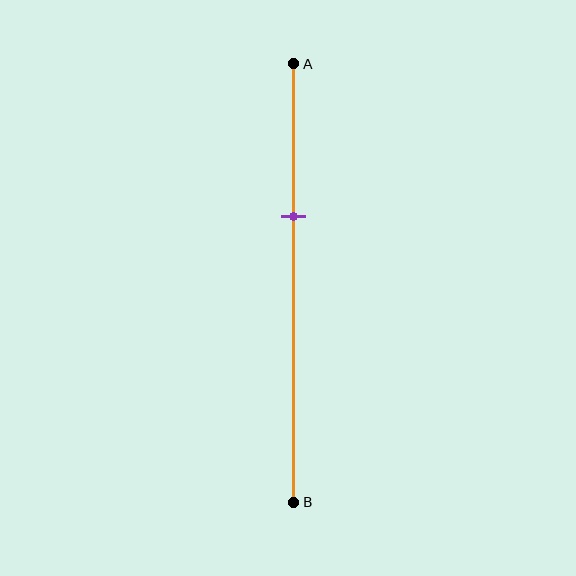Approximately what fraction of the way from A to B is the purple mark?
The purple mark is approximately 35% of the way from A to B.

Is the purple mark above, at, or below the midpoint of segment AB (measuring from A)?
The purple mark is above the midpoint of segment AB.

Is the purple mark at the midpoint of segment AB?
No, the mark is at about 35% from A, not at the 50% midpoint.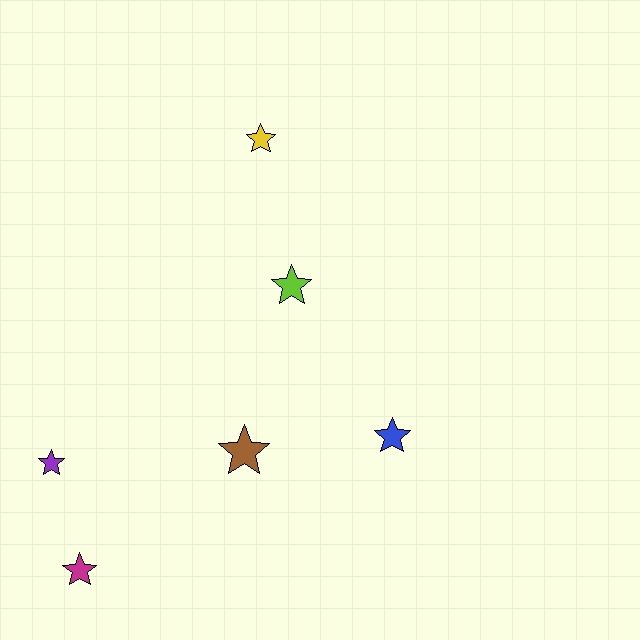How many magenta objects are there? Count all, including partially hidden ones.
There is 1 magenta object.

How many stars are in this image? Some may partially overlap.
There are 6 stars.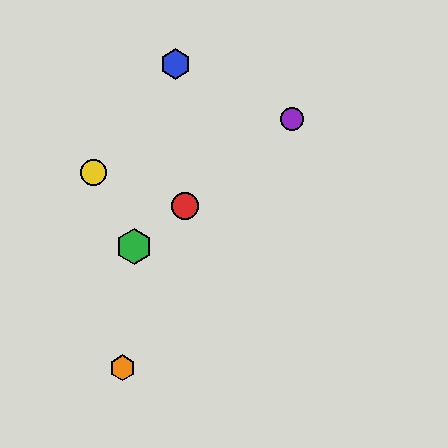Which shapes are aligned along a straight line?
The red circle, the green hexagon, the purple circle are aligned along a straight line.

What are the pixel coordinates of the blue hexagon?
The blue hexagon is at (175, 64).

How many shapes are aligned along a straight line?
3 shapes (the red circle, the green hexagon, the purple circle) are aligned along a straight line.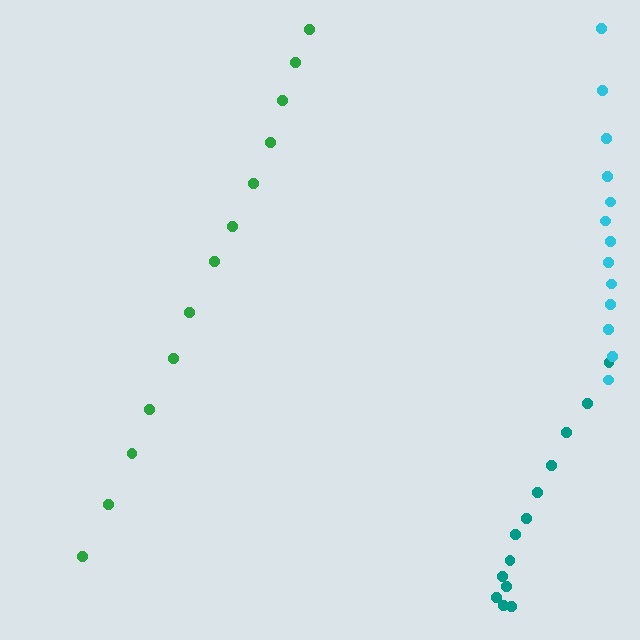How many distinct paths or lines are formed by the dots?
There are 3 distinct paths.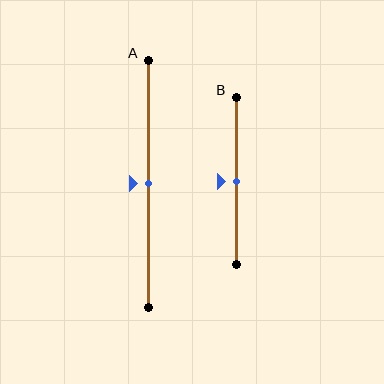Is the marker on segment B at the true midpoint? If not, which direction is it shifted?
Yes, the marker on segment B is at the true midpoint.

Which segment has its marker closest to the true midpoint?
Segment A has its marker closest to the true midpoint.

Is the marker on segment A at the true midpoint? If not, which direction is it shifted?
Yes, the marker on segment A is at the true midpoint.